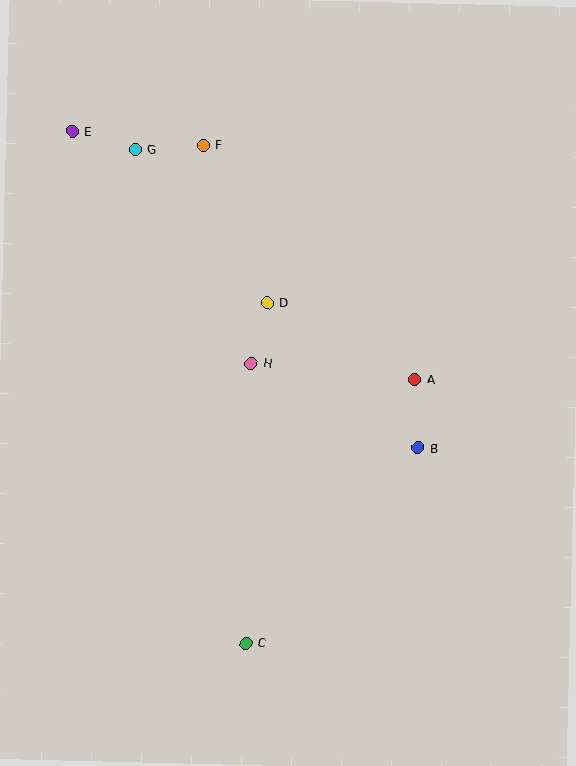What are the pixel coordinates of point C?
Point C is at (246, 644).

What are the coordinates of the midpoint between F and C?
The midpoint between F and C is at (225, 394).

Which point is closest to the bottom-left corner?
Point C is closest to the bottom-left corner.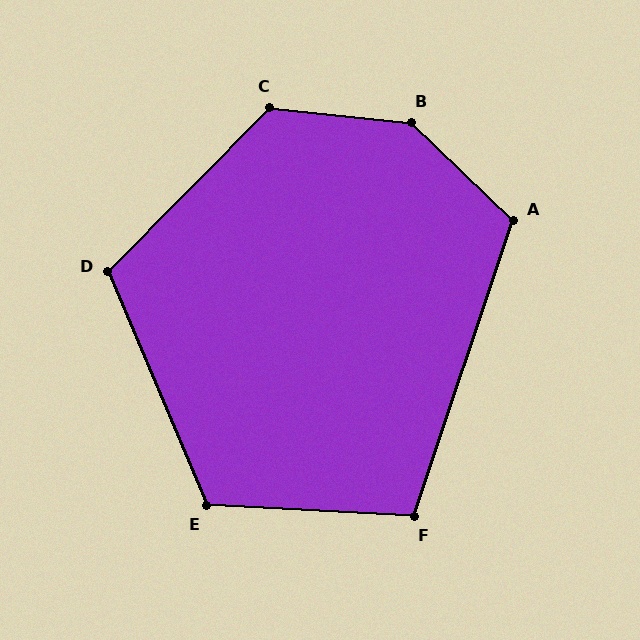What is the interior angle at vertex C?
Approximately 129 degrees (obtuse).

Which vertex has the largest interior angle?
B, at approximately 142 degrees.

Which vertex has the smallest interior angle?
F, at approximately 106 degrees.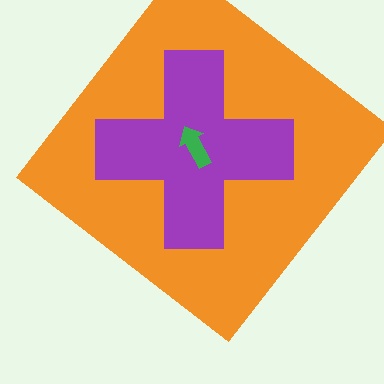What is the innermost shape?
The green arrow.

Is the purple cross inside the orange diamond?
Yes.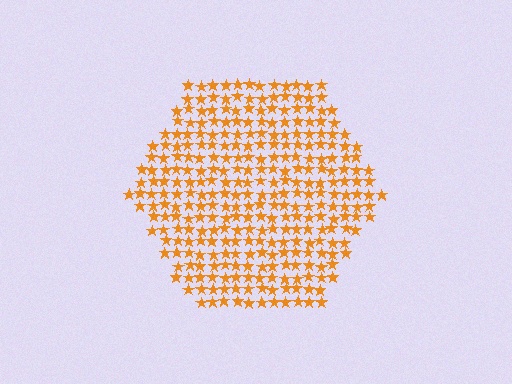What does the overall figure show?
The overall figure shows a hexagon.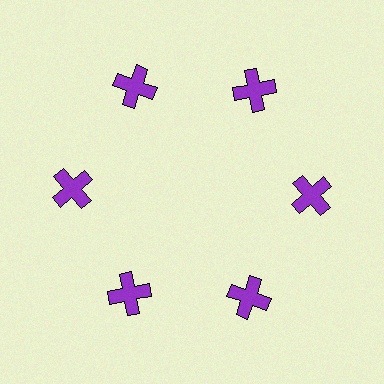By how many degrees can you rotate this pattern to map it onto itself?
The pattern maps onto itself every 60 degrees of rotation.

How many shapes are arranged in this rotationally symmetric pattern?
There are 6 shapes, arranged in 6 groups of 1.